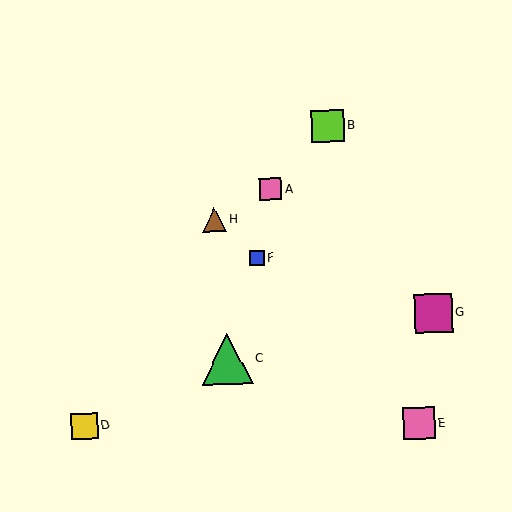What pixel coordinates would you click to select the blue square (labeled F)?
Click at (257, 258) to select the blue square F.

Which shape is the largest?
The green triangle (labeled C) is the largest.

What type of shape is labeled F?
Shape F is a blue square.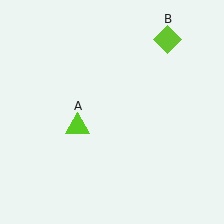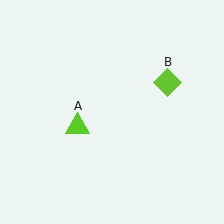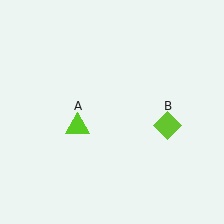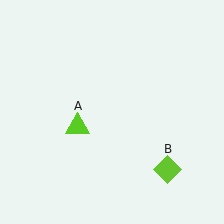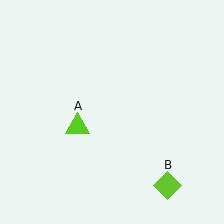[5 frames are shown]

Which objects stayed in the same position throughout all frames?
Lime triangle (object A) remained stationary.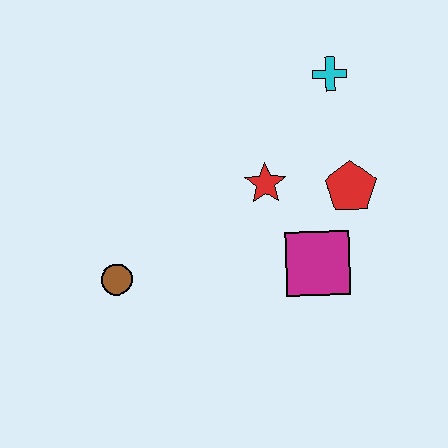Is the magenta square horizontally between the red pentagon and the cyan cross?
No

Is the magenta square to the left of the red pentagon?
Yes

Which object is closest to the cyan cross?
The red pentagon is closest to the cyan cross.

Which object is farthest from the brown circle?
The cyan cross is farthest from the brown circle.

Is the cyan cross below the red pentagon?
No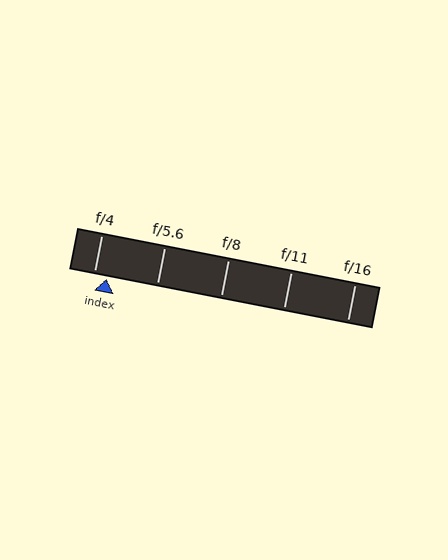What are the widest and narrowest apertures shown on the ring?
The widest aperture shown is f/4 and the narrowest is f/16.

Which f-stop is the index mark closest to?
The index mark is closest to f/4.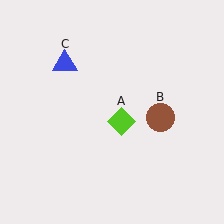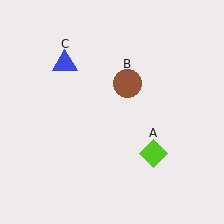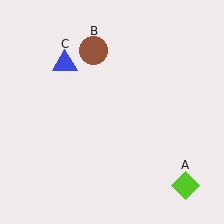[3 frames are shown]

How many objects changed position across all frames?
2 objects changed position: lime diamond (object A), brown circle (object B).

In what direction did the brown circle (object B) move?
The brown circle (object B) moved up and to the left.